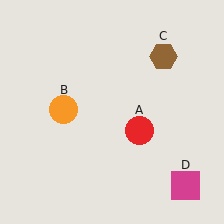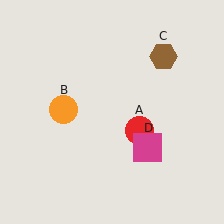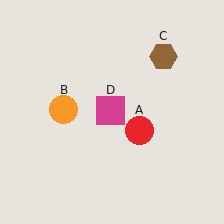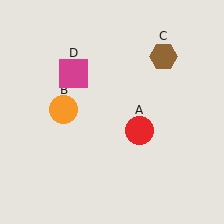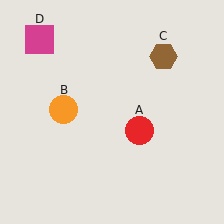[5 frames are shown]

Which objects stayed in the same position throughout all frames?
Red circle (object A) and orange circle (object B) and brown hexagon (object C) remained stationary.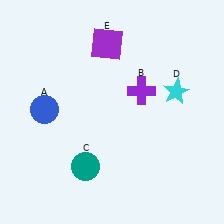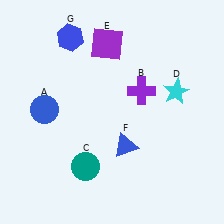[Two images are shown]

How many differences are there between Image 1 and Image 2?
There are 2 differences between the two images.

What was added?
A blue triangle (F), a blue hexagon (G) were added in Image 2.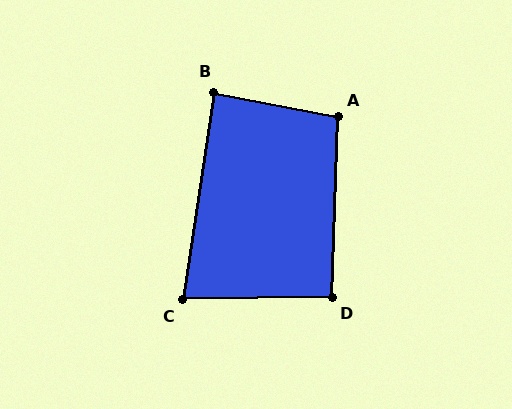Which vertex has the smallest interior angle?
C, at approximately 81 degrees.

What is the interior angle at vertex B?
Approximately 87 degrees (approximately right).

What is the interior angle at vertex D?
Approximately 93 degrees (approximately right).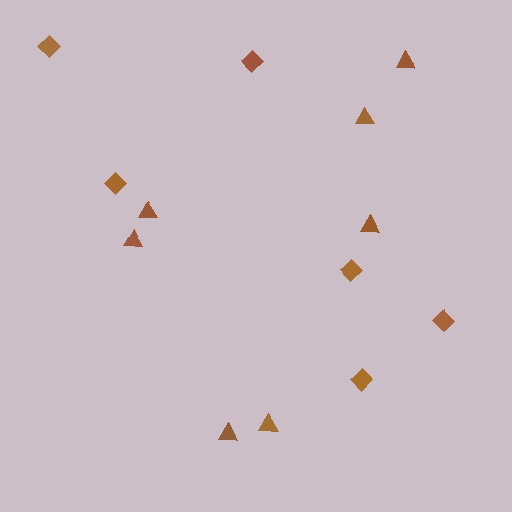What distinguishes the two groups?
There are 2 groups: one group of triangles (7) and one group of diamonds (6).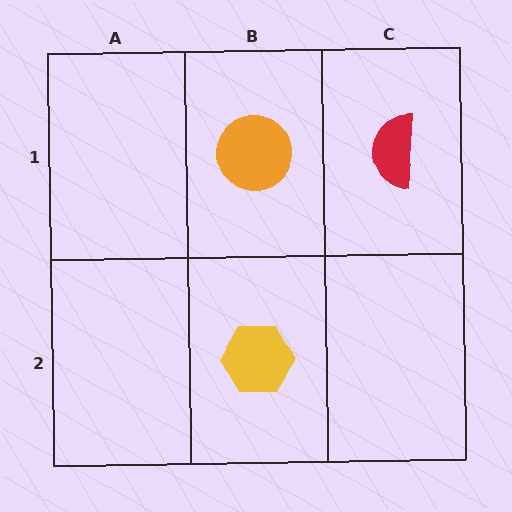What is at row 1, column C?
A red semicircle.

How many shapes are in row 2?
1 shape.